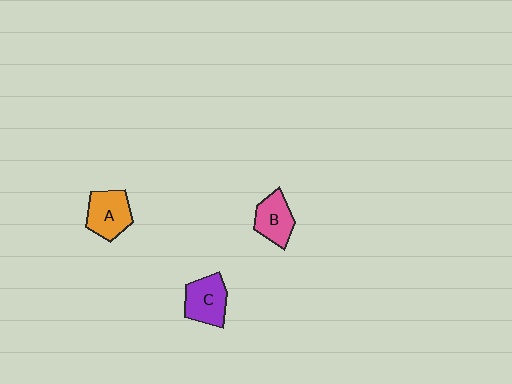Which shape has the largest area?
Shape A (orange).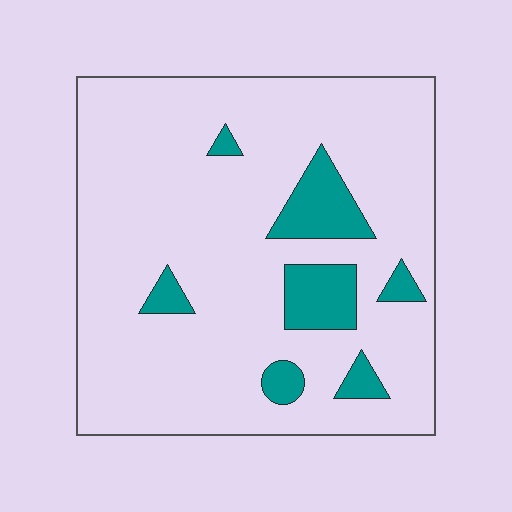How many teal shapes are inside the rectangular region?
7.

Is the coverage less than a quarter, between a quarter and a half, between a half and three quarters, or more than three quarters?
Less than a quarter.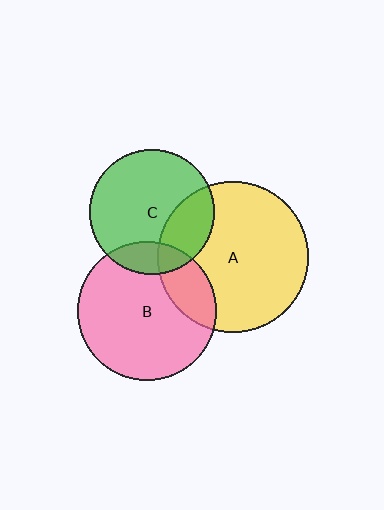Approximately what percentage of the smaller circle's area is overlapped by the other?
Approximately 15%.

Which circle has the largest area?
Circle A (yellow).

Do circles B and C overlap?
Yes.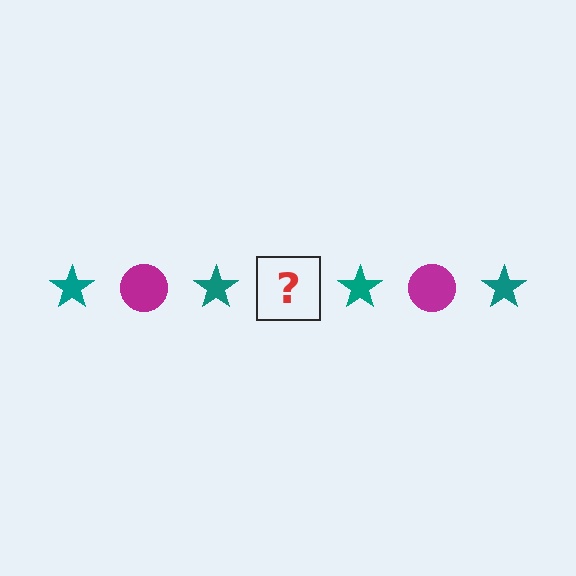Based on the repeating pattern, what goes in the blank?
The blank should be a magenta circle.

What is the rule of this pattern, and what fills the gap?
The rule is that the pattern alternates between teal star and magenta circle. The gap should be filled with a magenta circle.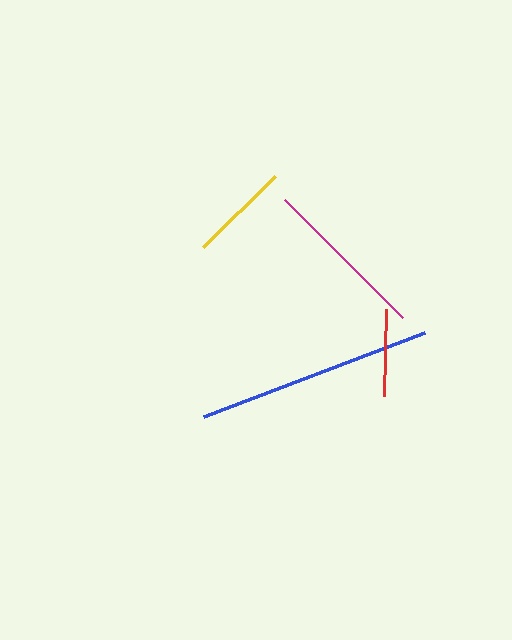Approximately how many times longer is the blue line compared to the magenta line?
The blue line is approximately 1.4 times the length of the magenta line.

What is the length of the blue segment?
The blue segment is approximately 237 pixels long.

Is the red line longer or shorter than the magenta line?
The magenta line is longer than the red line.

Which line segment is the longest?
The blue line is the longest at approximately 237 pixels.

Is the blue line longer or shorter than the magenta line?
The blue line is longer than the magenta line.